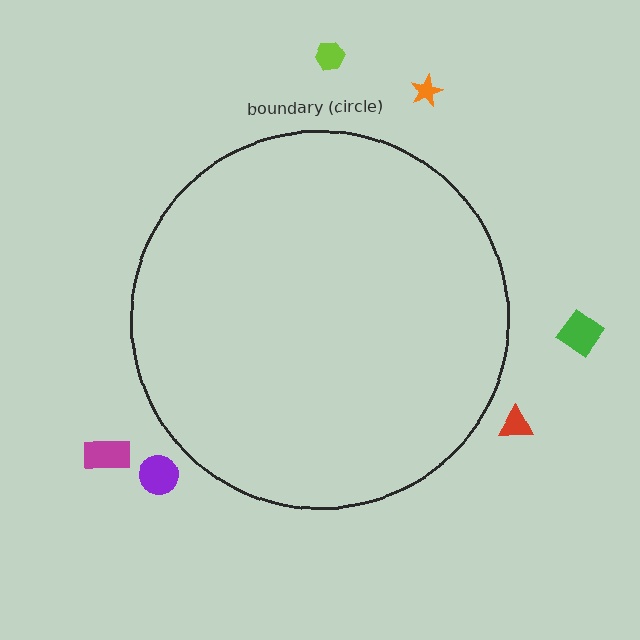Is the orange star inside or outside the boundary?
Outside.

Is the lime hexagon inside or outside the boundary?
Outside.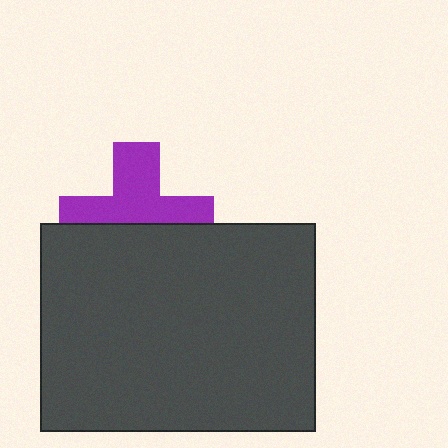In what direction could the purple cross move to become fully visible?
The purple cross could move up. That would shift it out from behind the dark gray rectangle entirely.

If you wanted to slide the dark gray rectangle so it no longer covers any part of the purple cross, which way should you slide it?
Slide it down — that is the most direct way to separate the two shapes.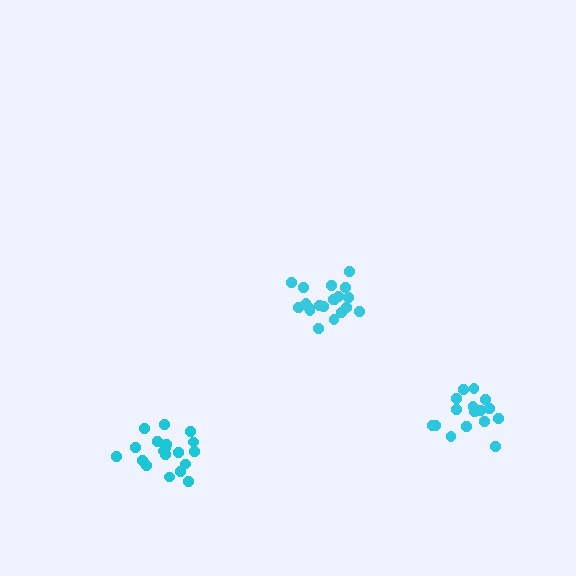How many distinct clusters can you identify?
There are 3 distinct clusters.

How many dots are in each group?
Group 1: 20 dots, Group 2: 19 dots, Group 3: 16 dots (55 total).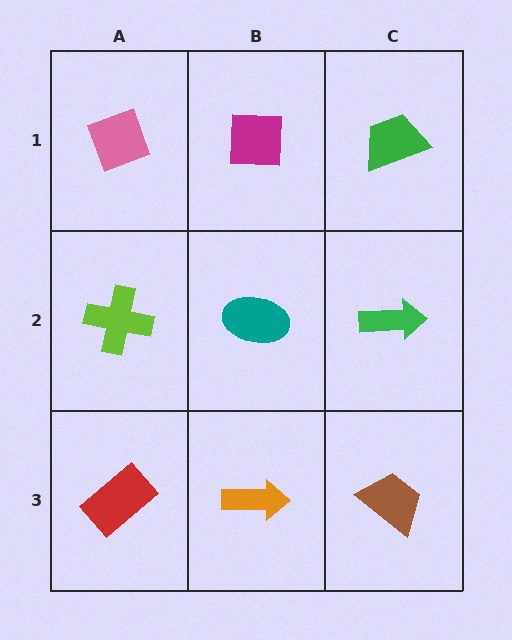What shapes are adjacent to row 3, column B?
A teal ellipse (row 2, column B), a red rectangle (row 3, column A), a brown trapezoid (row 3, column C).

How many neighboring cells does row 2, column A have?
3.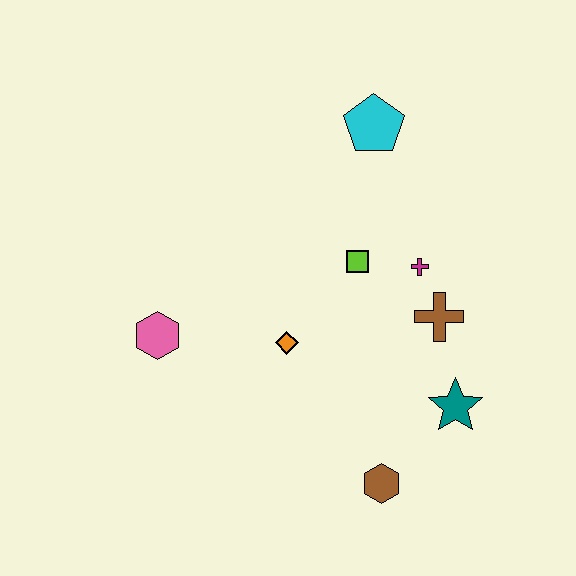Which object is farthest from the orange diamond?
The cyan pentagon is farthest from the orange diamond.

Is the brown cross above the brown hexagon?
Yes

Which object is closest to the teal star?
The brown cross is closest to the teal star.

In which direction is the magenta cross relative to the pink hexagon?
The magenta cross is to the right of the pink hexagon.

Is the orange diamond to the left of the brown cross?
Yes